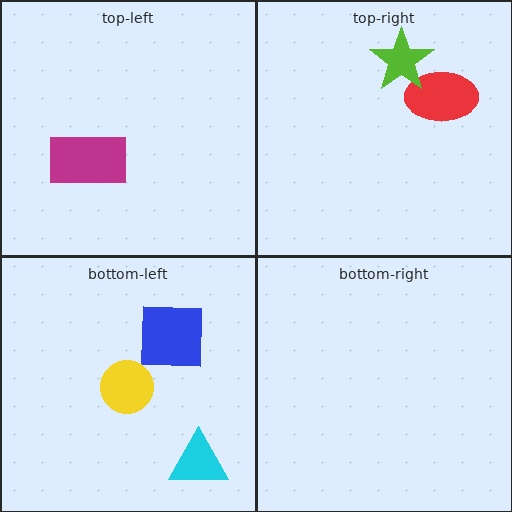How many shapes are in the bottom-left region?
3.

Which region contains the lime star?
The top-right region.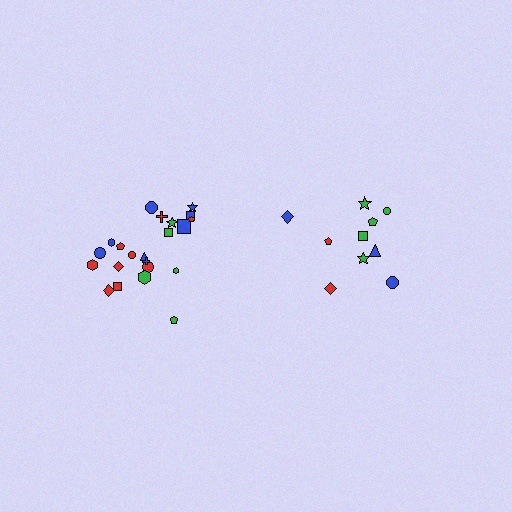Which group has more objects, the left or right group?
The left group.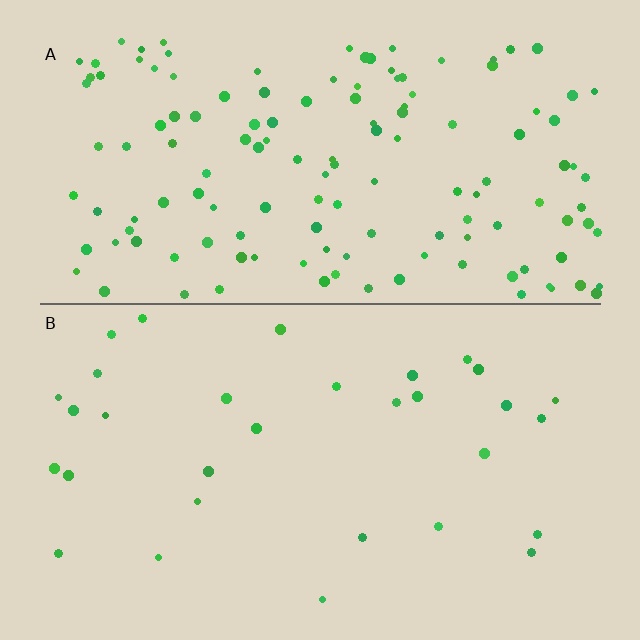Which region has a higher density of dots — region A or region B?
A (the top).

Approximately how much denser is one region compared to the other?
Approximately 4.4× — region A over region B.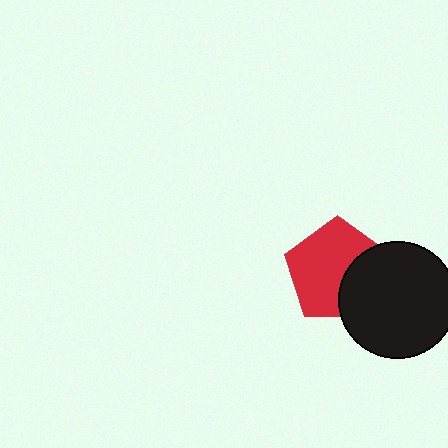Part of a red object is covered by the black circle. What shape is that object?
It is a pentagon.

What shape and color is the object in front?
The object in front is a black circle.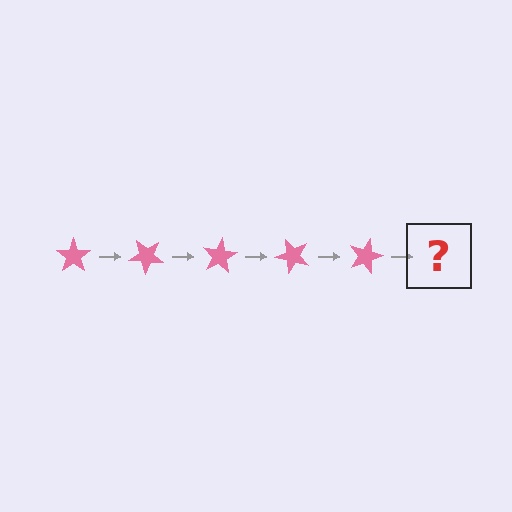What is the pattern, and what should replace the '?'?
The pattern is that the star rotates 40 degrees each step. The '?' should be a pink star rotated 200 degrees.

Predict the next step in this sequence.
The next step is a pink star rotated 200 degrees.